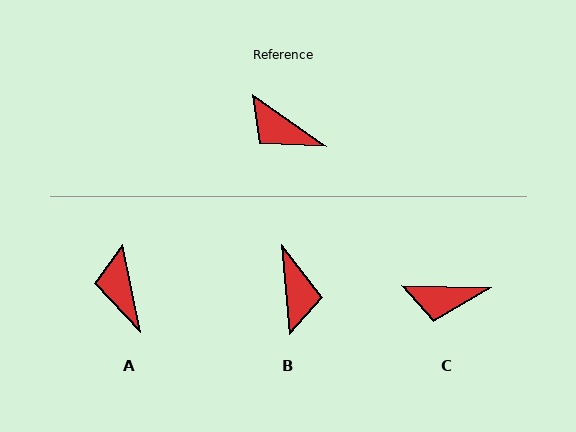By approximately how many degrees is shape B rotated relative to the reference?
Approximately 131 degrees counter-clockwise.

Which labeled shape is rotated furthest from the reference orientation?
B, about 131 degrees away.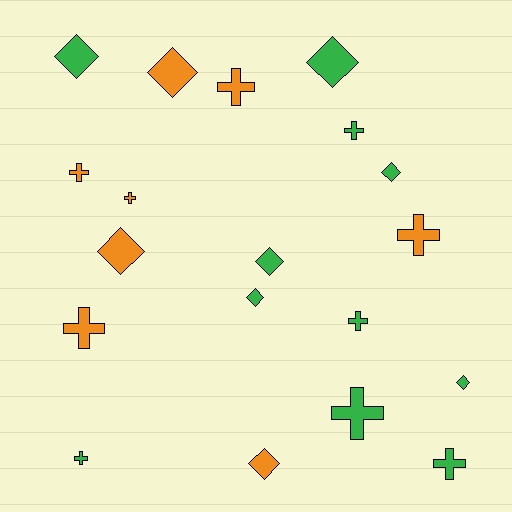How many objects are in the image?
There are 19 objects.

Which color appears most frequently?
Green, with 11 objects.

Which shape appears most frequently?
Cross, with 10 objects.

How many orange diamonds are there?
There are 3 orange diamonds.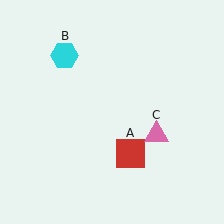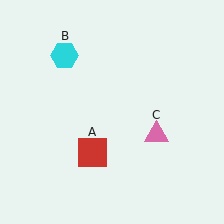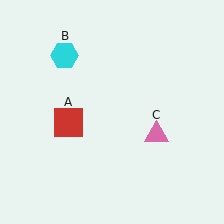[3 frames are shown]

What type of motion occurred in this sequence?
The red square (object A) rotated clockwise around the center of the scene.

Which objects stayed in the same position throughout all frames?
Cyan hexagon (object B) and pink triangle (object C) remained stationary.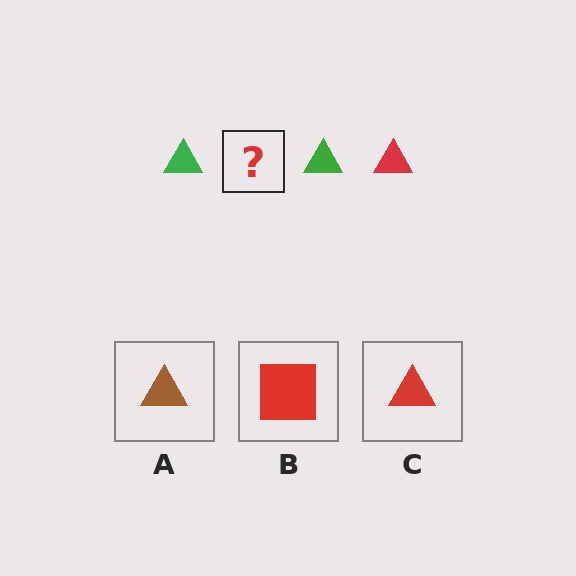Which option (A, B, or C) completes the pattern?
C.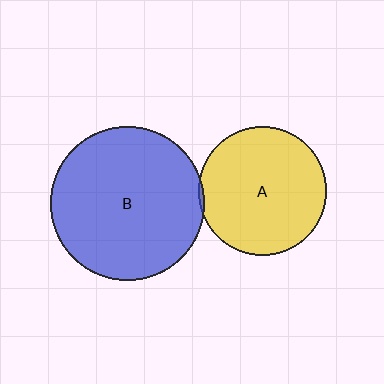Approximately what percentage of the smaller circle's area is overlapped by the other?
Approximately 5%.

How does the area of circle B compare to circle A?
Approximately 1.4 times.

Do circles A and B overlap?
Yes.